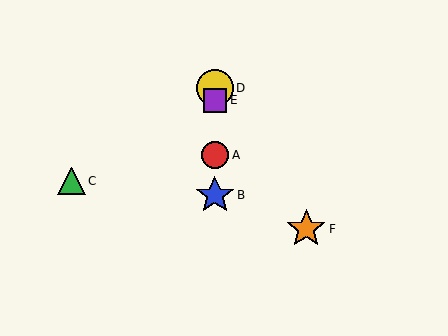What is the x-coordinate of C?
Object C is at x≈72.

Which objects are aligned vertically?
Objects A, B, D, E are aligned vertically.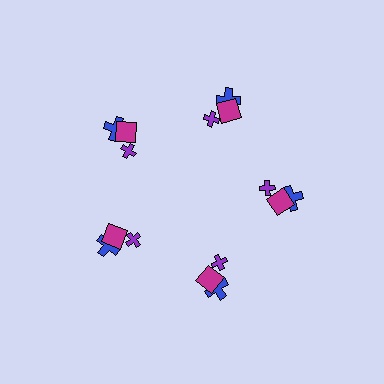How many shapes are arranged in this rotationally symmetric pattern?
There are 15 shapes, arranged in 5 groups of 3.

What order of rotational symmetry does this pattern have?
This pattern has 5-fold rotational symmetry.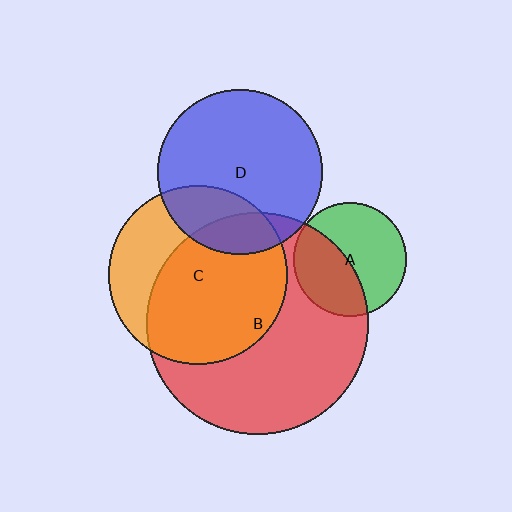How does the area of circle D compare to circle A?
Approximately 2.1 times.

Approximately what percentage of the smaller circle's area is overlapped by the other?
Approximately 15%.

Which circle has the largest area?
Circle B (red).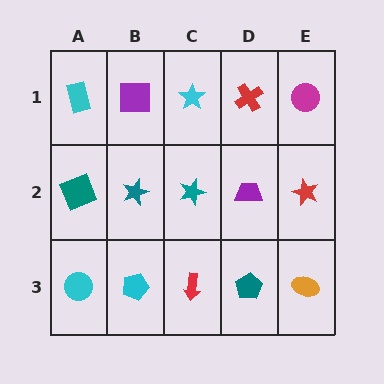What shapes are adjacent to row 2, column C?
A cyan star (row 1, column C), a red arrow (row 3, column C), a teal star (row 2, column B), a purple trapezoid (row 2, column D).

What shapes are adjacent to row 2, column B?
A purple square (row 1, column B), a cyan pentagon (row 3, column B), a teal square (row 2, column A), a teal star (row 2, column C).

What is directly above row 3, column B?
A teal star.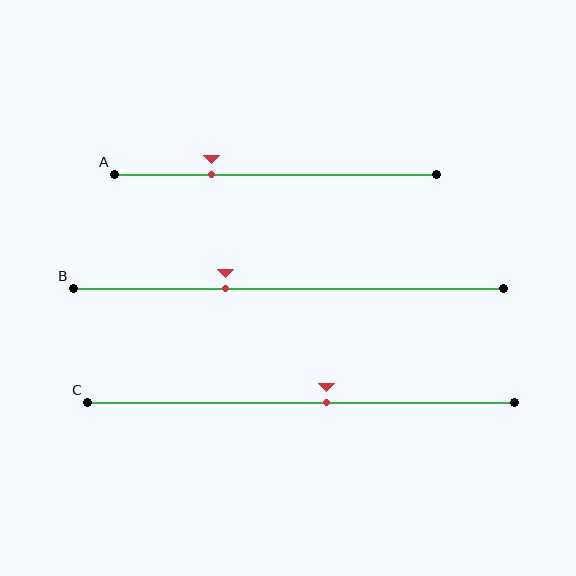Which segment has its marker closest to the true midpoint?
Segment C has its marker closest to the true midpoint.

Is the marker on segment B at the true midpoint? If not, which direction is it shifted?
No, the marker on segment B is shifted to the left by about 15% of the segment length.